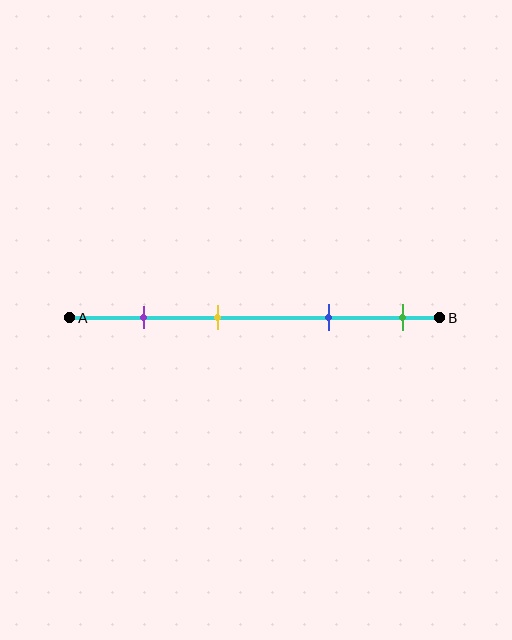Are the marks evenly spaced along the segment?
No, the marks are not evenly spaced.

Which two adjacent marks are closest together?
The purple and yellow marks are the closest adjacent pair.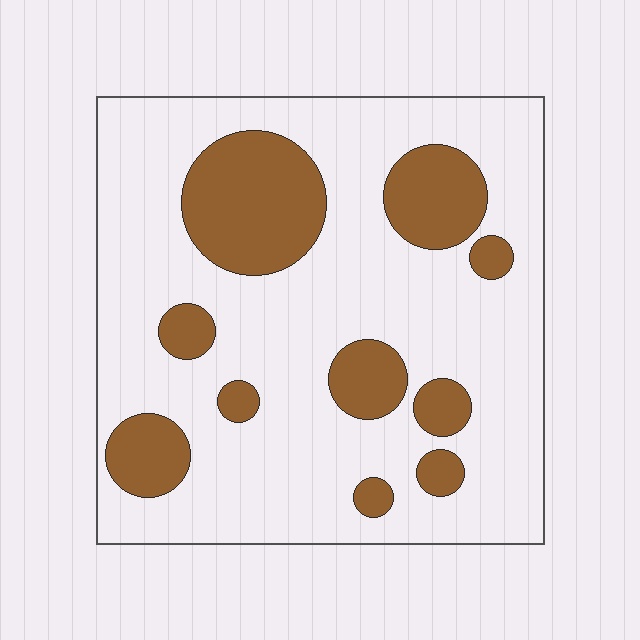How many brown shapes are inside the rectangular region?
10.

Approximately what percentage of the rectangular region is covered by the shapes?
Approximately 25%.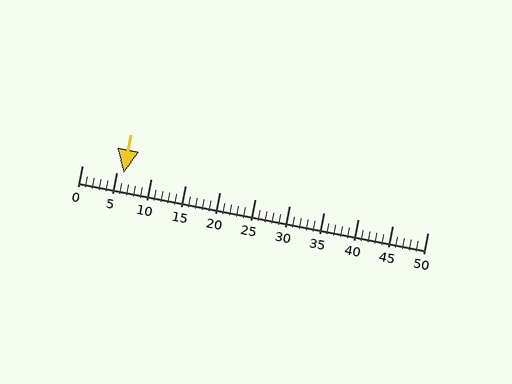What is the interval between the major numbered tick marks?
The major tick marks are spaced 5 units apart.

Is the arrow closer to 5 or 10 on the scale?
The arrow is closer to 5.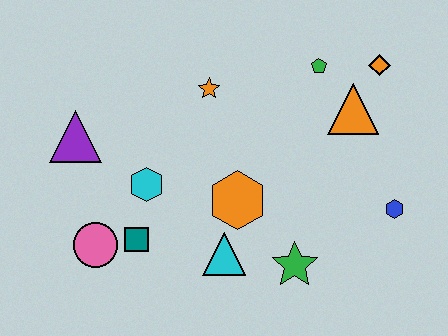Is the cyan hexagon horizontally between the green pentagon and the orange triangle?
No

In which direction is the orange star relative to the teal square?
The orange star is above the teal square.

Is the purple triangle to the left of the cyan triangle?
Yes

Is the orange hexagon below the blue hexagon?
No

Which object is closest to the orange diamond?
The orange triangle is closest to the orange diamond.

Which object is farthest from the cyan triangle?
The orange diamond is farthest from the cyan triangle.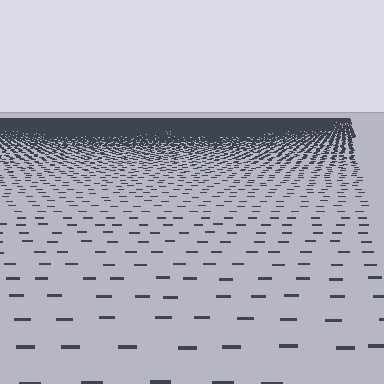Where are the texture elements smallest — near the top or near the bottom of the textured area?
Near the top.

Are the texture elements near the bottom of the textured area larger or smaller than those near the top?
Larger. Near the bottom, elements are closer to the viewer and appear at a bigger on-screen size.